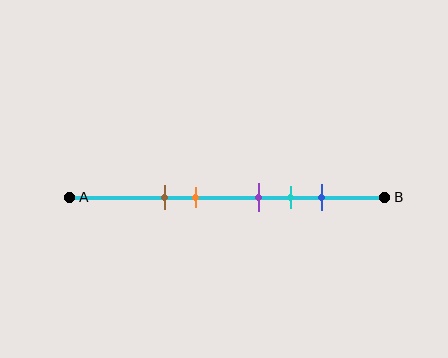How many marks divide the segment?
There are 5 marks dividing the segment.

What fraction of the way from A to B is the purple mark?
The purple mark is approximately 60% (0.6) of the way from A to B.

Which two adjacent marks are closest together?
The purple and cyan marks are the closest adjacent pair.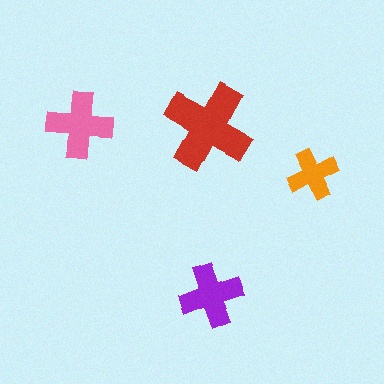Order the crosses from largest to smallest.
the red one, the pink one, the purple one, the orange one.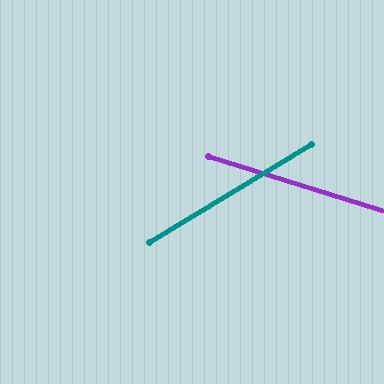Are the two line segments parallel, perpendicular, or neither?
Neither parallel nor perpendicular — they differ by about 49°.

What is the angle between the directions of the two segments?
Approximately 49 degrees.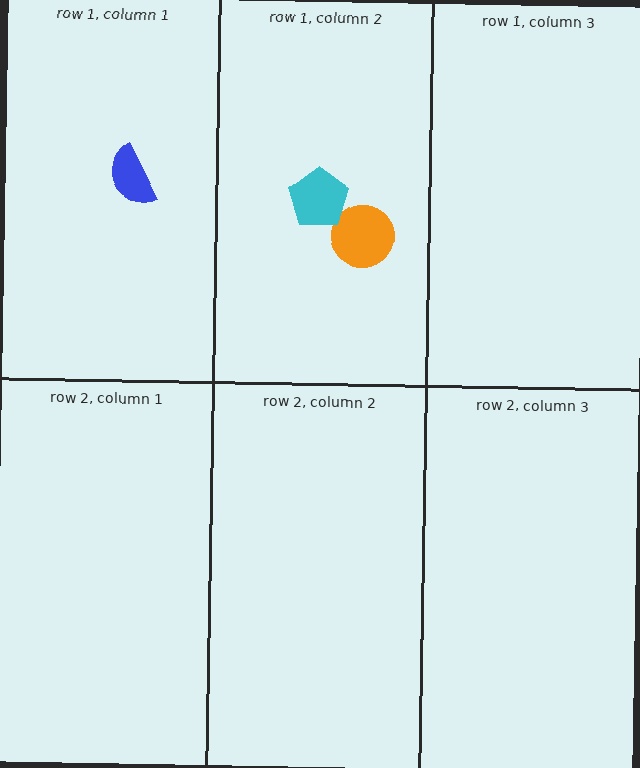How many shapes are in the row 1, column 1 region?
1.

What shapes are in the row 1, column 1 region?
The blue semicircle.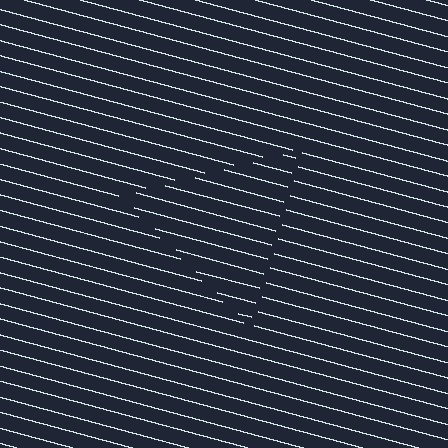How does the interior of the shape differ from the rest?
The interior of the shape contains the same grating, shifted by half a period — the contour is defined by the phase discontinuity where line-ends from the inner and outer gratings abut.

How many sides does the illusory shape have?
3 sides — the line-ends trace a triangle.